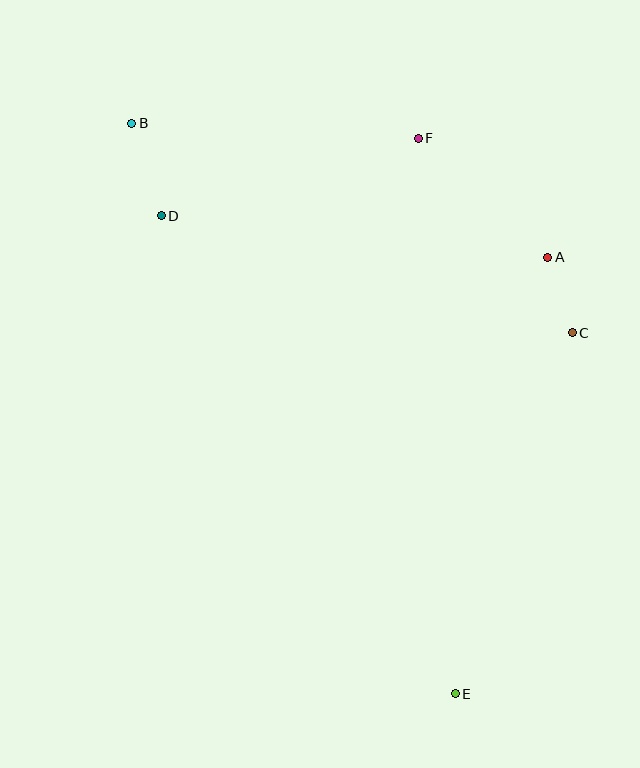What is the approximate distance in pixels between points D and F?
The distance between D and F is approximately 268 pixels.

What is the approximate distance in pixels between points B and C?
The distance between B and C is approximately 488 pixels.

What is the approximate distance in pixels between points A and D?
The distance between A and D is approximately 389 pixels.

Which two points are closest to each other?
Points A and C are closest to each other.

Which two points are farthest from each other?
Points B and E are farthest from each other.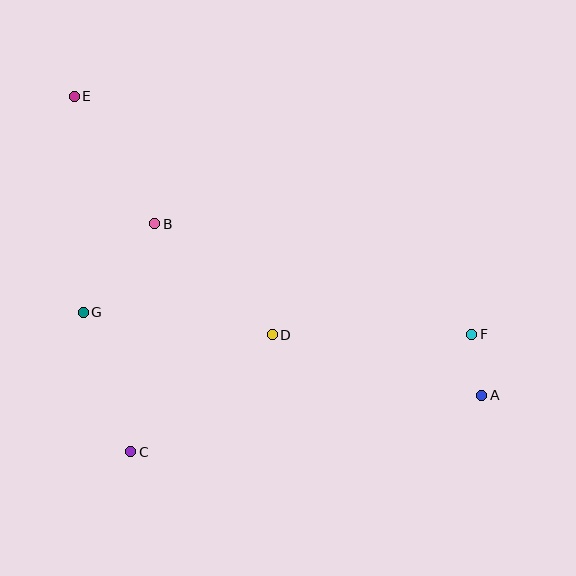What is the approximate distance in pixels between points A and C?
The distance between A and C is approximately 355 pixels.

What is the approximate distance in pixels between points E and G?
The distance between E and G is approximately 216 pixels.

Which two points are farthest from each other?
Points A and E are farthest from each other.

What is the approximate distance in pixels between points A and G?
The distance between A and G is approximately 407 pixels.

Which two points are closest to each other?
Points A and F are closest to each other.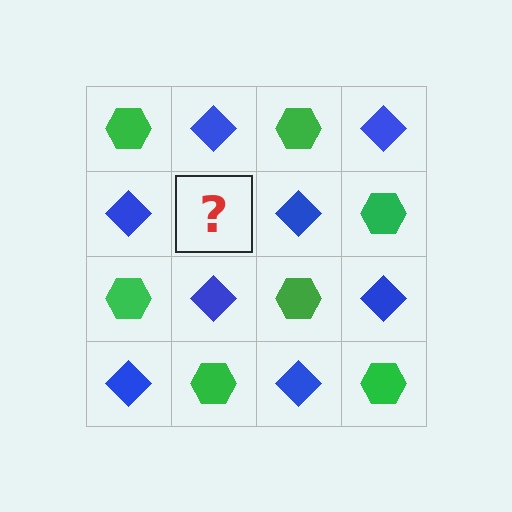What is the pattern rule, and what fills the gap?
The rule is that it alternates green hexagon and blue diamond in a checkerboard pattern. The gap should be filled with a green hexagon.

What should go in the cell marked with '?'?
The missing cell should contain a green hexagon.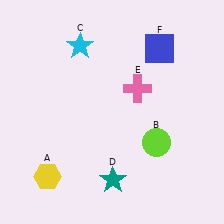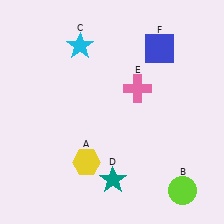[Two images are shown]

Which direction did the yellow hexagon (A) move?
The yellow hexagon (A) moved right.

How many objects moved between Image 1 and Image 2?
2 objects moved between the two images.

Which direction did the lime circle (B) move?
The lime circle (B) moved down.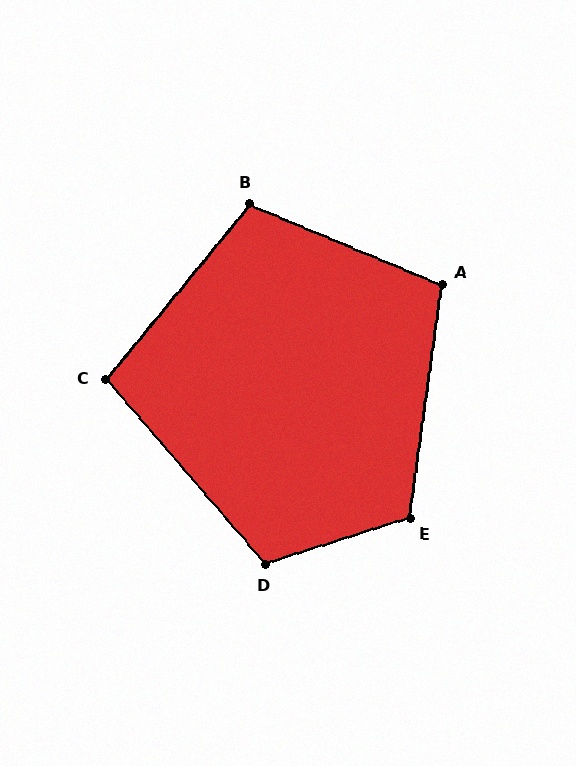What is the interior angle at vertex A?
Approximately 105 degrees (obtuse).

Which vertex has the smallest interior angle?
C, at approximately 100 degrees.